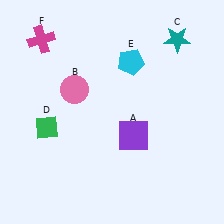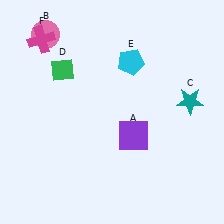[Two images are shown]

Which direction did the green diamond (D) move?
The green diamond (D) moved up.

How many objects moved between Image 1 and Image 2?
3 objects moved between the two images.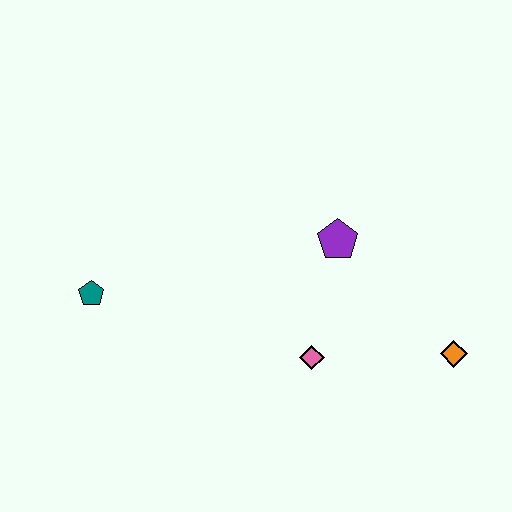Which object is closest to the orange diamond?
The pink diamond is closest to the orange diamond.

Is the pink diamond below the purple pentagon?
Yes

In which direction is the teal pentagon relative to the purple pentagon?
The teal pentagon is to the left of the purple pentagon.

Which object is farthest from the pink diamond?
The teal pentagon is farthest from the pink diamond.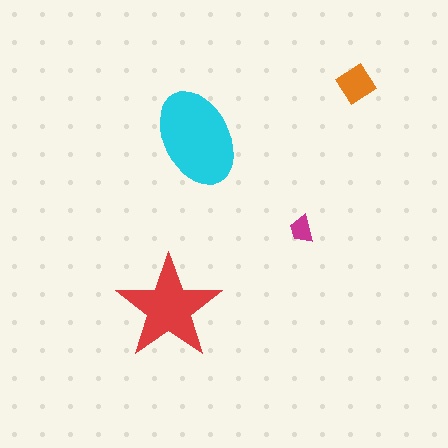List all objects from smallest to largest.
The magenta trapezoid, the orange diamond, the red star, the cyan ellipse.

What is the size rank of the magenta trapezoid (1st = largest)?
4th.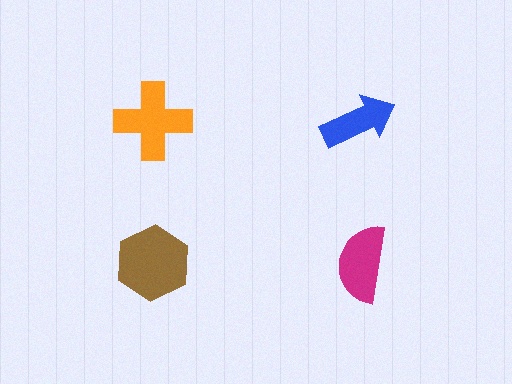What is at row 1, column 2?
A blue arrow.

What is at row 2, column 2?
A magenta semicircle.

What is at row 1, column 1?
An orange cross.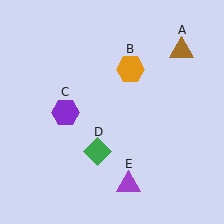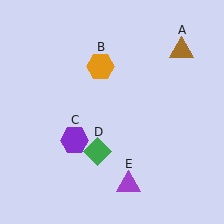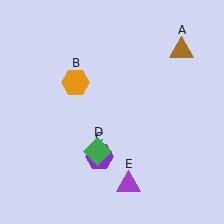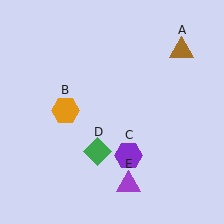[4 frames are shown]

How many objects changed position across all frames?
2 objects changed position: orange hexagon (object B), purple hexagon (object C).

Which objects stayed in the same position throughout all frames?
Brown triangle (object A) and green diamond (object D) and purple triangle (object E) remained stationary.